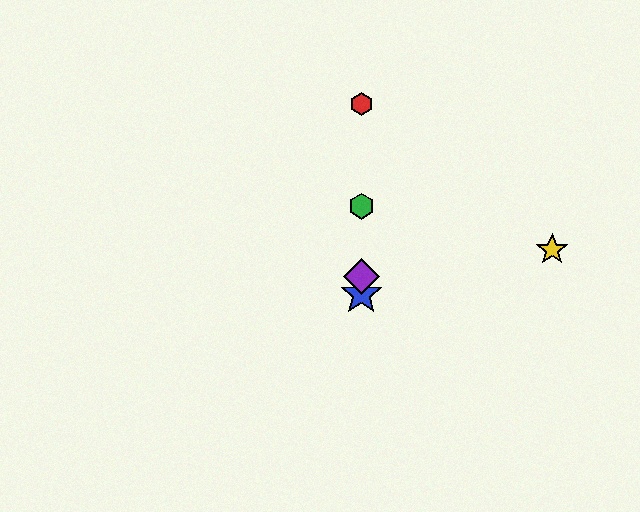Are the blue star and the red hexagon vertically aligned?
Yes, both are at x≈361.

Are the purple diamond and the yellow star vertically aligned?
No, the purple diamond is at x≈361 and the yellow star is at x≈552.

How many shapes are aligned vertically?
4 shapes (the red hexagon, the blue star, the green hexagon, the purple diamond) are aligned vertically.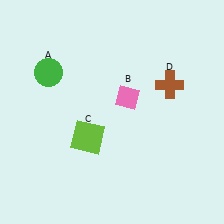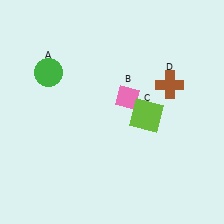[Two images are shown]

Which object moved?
The lime square (C) moved right.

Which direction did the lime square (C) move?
The lime square (C) moved right.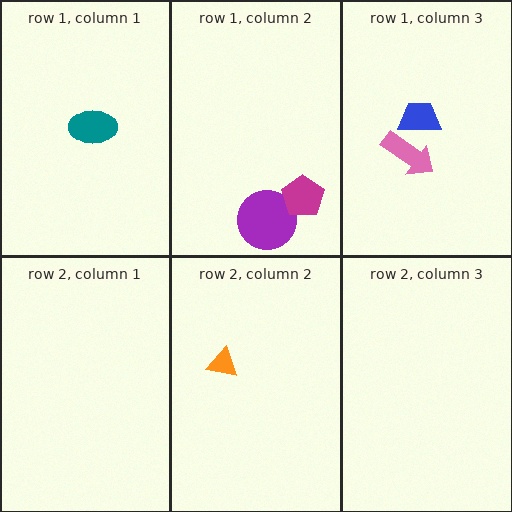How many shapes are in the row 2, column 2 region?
1.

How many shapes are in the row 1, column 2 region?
2.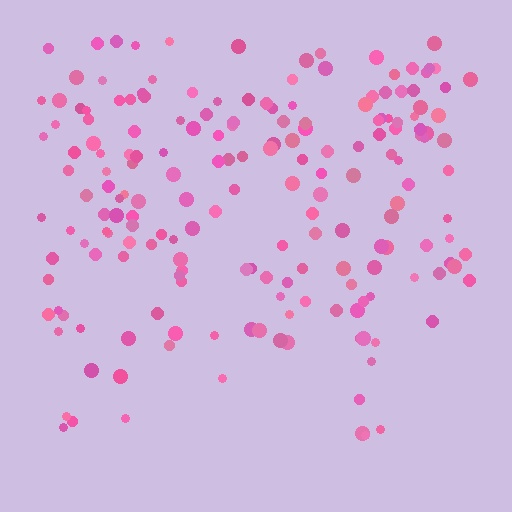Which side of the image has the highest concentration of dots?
The top.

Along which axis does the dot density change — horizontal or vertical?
Vertical.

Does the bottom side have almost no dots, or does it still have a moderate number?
Still a moderate number, just noticeably fewer than the top.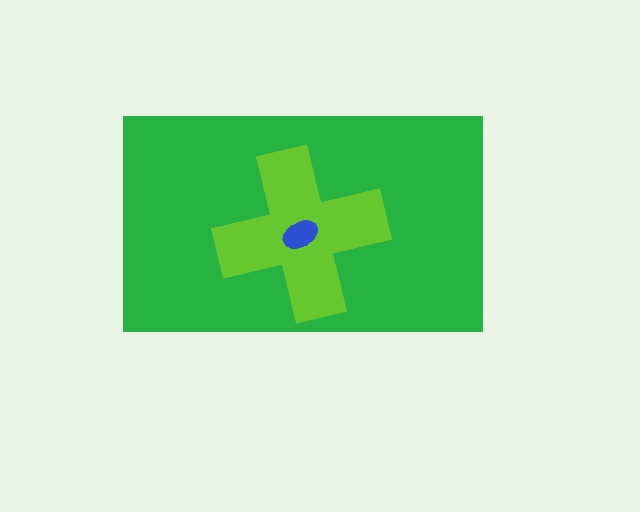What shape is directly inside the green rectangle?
The lime cross.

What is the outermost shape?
The green rectangle.